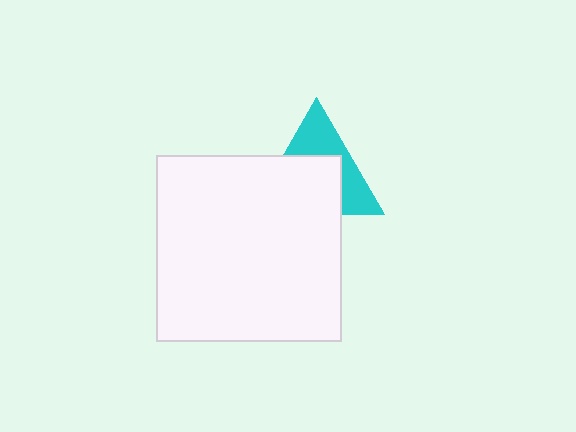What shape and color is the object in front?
The object in front is a white square.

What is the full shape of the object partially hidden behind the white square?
The partially hidden object is a cyan triangle.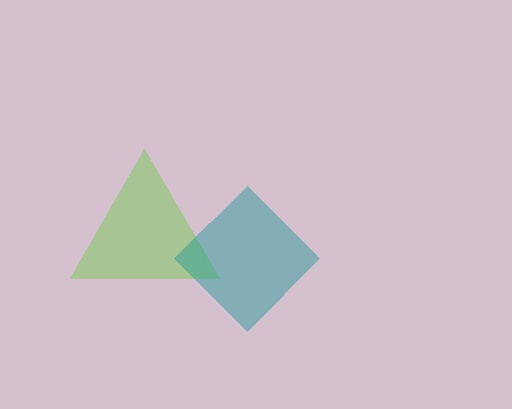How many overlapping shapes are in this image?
There are 2 overlapping shapes in the image.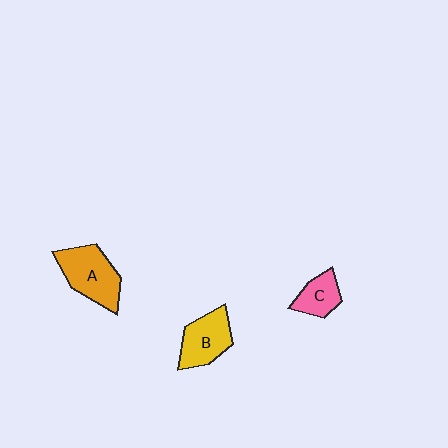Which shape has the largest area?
Shape A (orange).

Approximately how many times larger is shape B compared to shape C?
Approximately 1.5 times.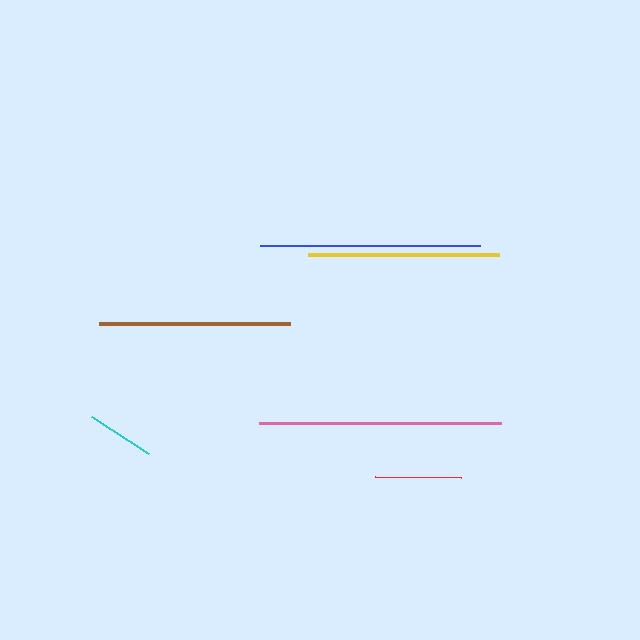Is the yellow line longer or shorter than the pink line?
The pink line is longer than the yellow line.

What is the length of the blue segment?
The blue segment is approximately 220 pixels long.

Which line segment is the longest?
The pink line is the longest at approximately 242 pixels.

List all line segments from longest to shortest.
From longest to shortest: pink, blue, yellow, brown, red, cyan.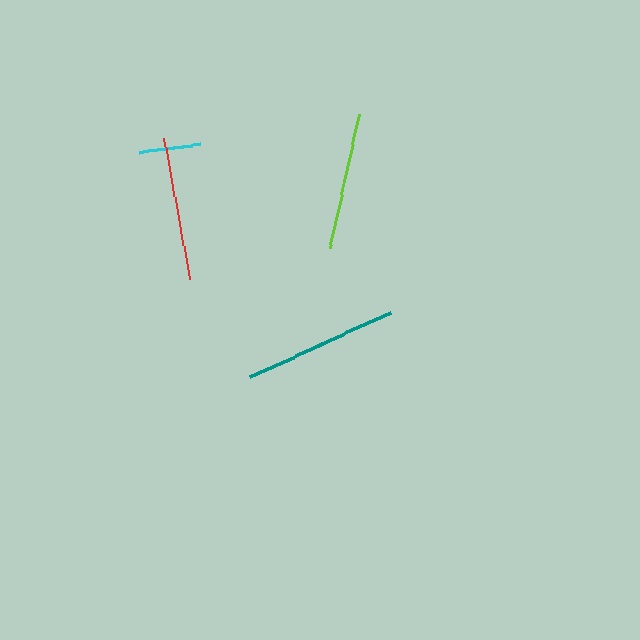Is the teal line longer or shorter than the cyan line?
The teal line is longer than the cyan line.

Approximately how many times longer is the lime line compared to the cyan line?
The lime line is approximately 2.2 times the length of the cyan line.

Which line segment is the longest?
The teal line is the longest at approximately 155 pixels.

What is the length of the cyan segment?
The cyan segment is approximately 63 pixels long.